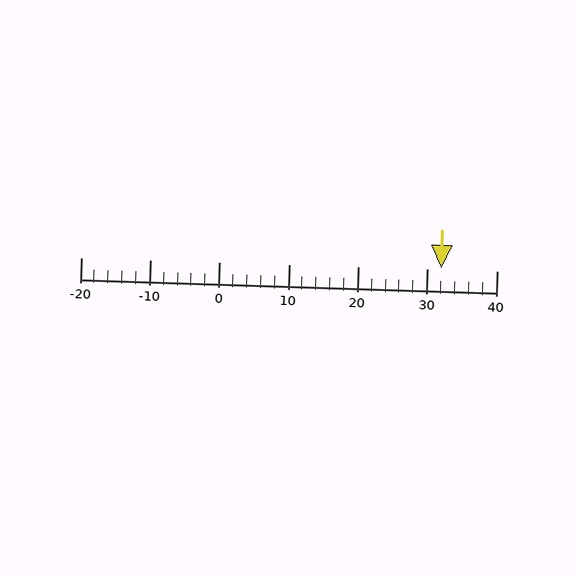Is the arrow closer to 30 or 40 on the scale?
The arrow is closer to 30.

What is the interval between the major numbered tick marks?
The major tick marks are spaced 10 units apart.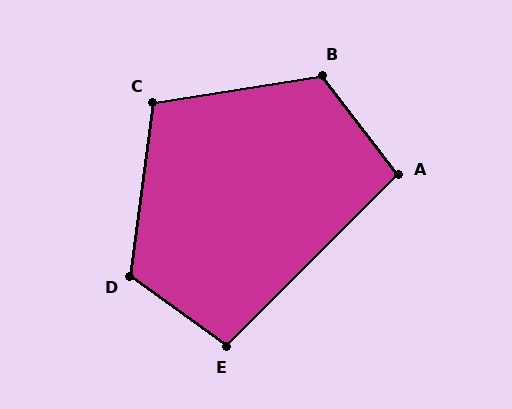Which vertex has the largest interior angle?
D, at approximately 119 degrees.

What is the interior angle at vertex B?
Approximately 118 degrees (obtuse).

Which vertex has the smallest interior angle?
A, at approximately 98 degrees.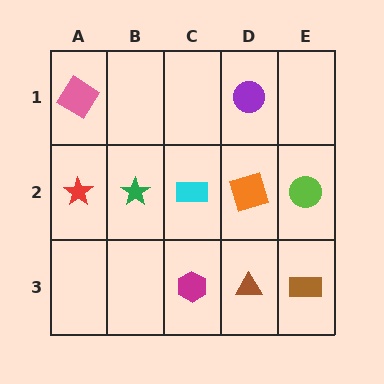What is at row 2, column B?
A green star.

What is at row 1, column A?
A pink diamond.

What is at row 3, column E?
A brown rectangle.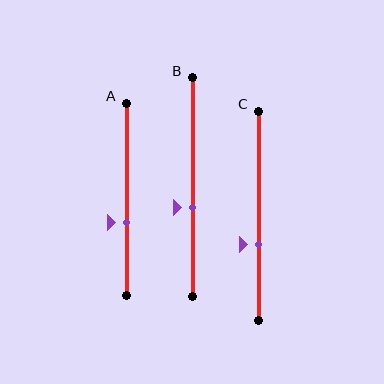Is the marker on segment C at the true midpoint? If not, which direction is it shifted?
No, the marker on segment C is shifted downward by about 14% of the segment length.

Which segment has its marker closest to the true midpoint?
Segment B has its marker closest to the true midpoint.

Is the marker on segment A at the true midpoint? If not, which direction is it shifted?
No, the marker on segment A is shifted downward by about 12% of the segment length.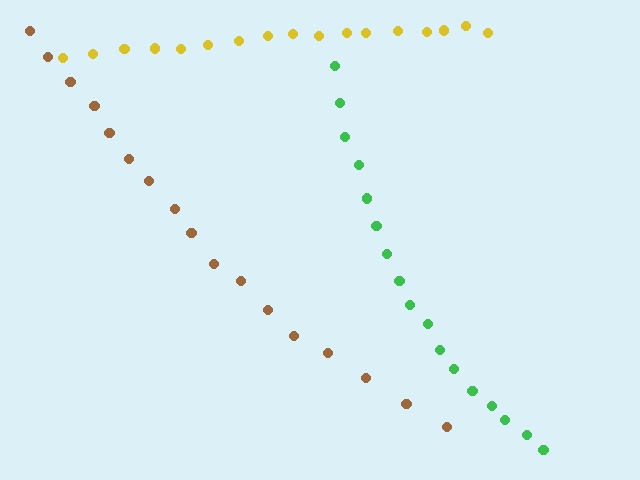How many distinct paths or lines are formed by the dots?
There are 3 distinct paths.